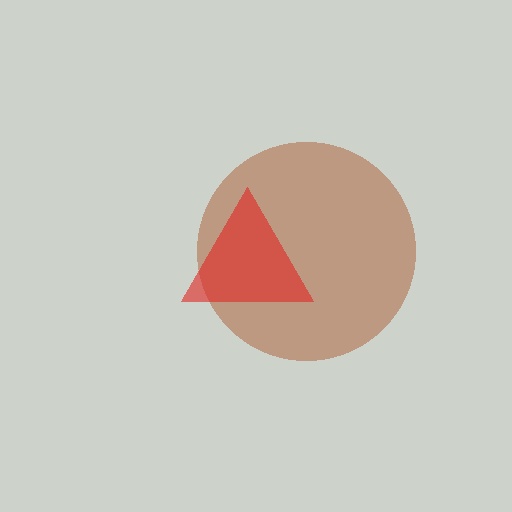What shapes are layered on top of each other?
The layered shapes are: a brown circle, a red triangle.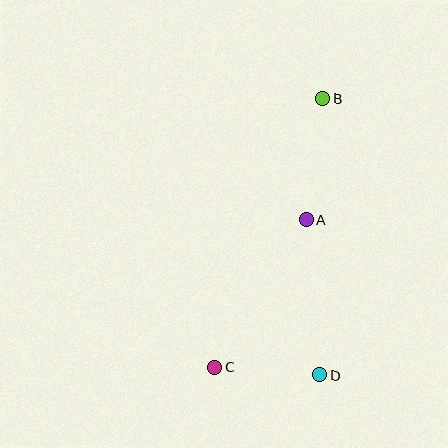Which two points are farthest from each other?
Points B and C are farthest from each other.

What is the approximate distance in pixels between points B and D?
The distance between B and D is approximately 276 pixels.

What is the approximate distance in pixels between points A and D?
The distance between A and D is approximately 156 pixels.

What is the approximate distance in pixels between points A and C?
The distance between A and C is approximately 173 pixels.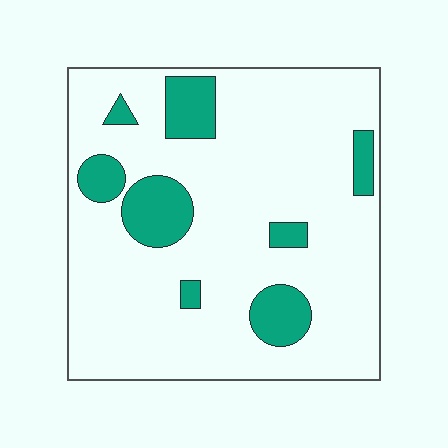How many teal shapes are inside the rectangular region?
8.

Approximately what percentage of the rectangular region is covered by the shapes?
Approximately 15%.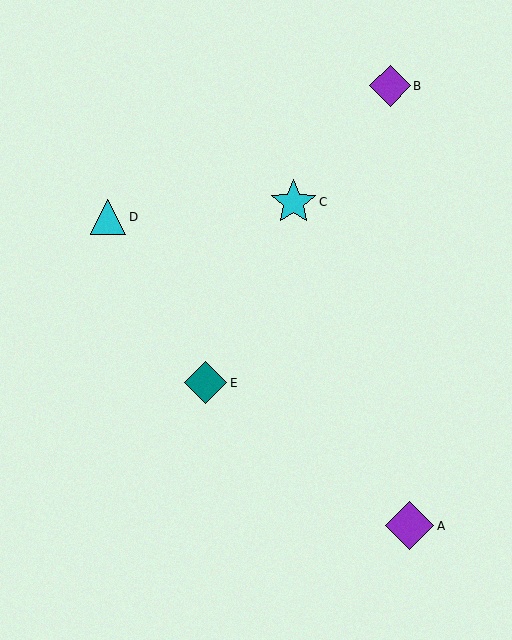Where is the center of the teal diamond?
The center of the teal diamond is at (206, 383).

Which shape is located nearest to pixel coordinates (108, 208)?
The cyan triangle (labeled D) at (108, 217) is nearest to that location.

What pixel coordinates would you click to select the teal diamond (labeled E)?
Click at (206, 383) to select the teal diamond E.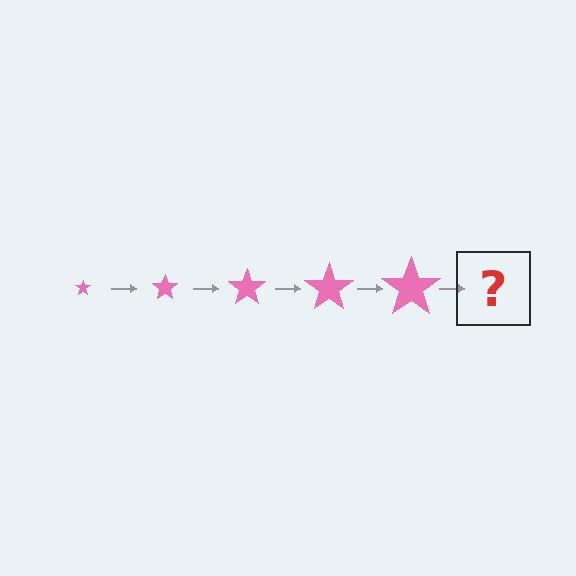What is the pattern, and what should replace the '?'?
The pattern is that the star gets progressively larger each step. The '?' should be a pink star, larger than the previous one.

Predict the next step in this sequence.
The next step is a pink star, larger than the previous one.